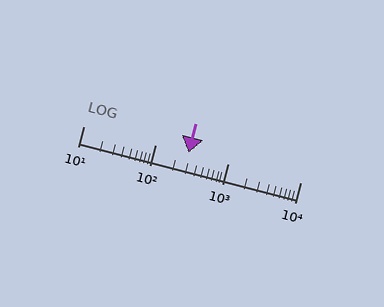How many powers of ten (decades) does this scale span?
The scale spans 3 decades, from 10 to 10000.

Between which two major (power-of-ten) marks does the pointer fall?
The pointer is between 100 and 1000.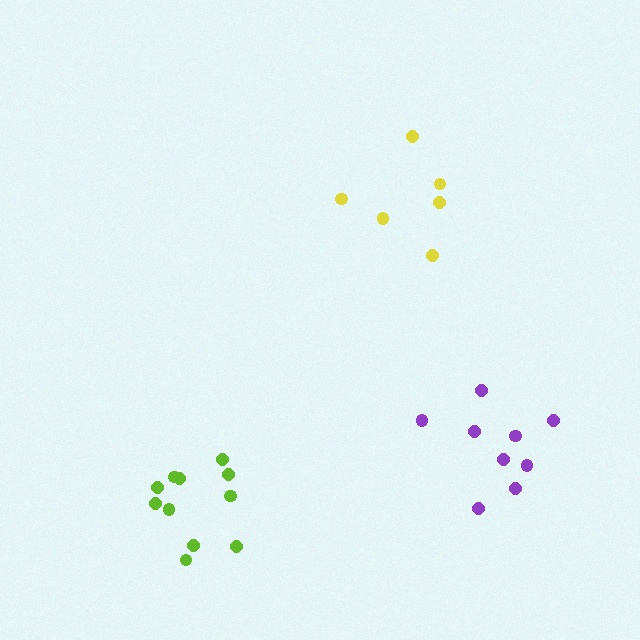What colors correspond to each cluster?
The clusters are colored: purple, lime, yellow.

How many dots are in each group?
Group 1: 9 dots, Group 2: 11 dots, Group 3: 6 dots (26 total).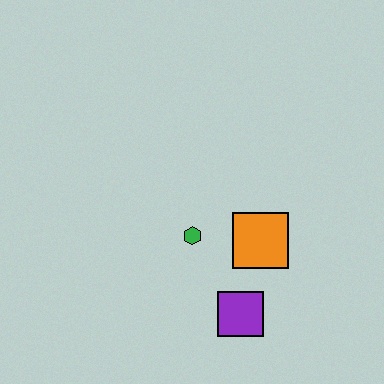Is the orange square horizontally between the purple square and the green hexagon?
No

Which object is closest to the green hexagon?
The orange square is closest to the green hexagon.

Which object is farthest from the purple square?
The green hexagon is farthest from the purple square.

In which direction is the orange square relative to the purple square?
The orange square is above the purple square.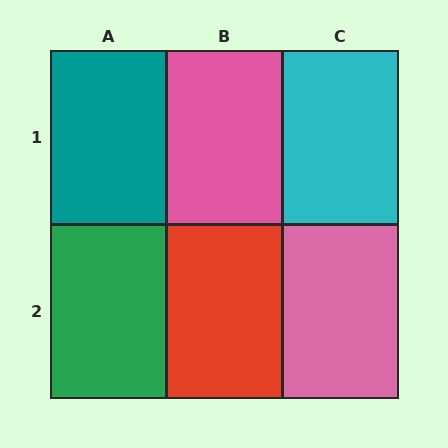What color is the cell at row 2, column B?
Red.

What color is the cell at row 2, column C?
Pink.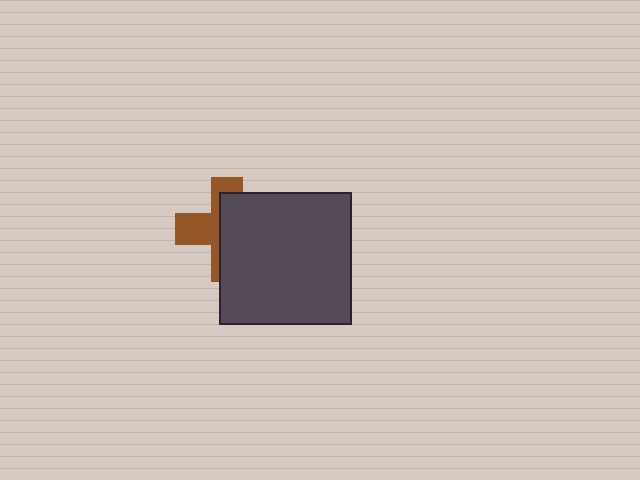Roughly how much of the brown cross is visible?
A small part of it is visible (roughly 41%).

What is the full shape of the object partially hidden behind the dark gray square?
The partially hidden object is a brown cross.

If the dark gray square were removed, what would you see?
You would see the complete brown cross.